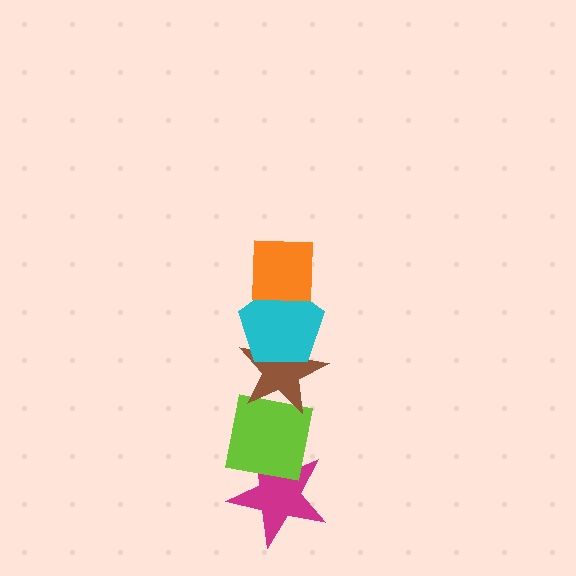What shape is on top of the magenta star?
The lime square is on top of the magenta star.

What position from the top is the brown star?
The brown star is 3rd from the top.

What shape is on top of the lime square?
The brown star is on top of the lime square.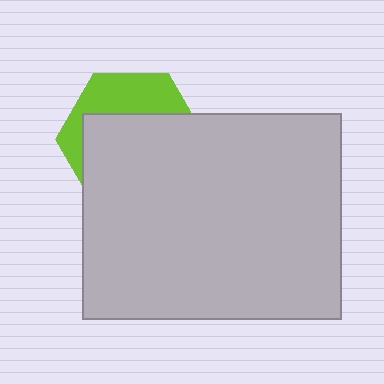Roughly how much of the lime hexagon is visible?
A small part of it is visible (roughly 34%).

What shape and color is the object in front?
The object in front is a light gray rectangle.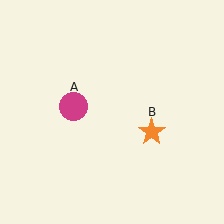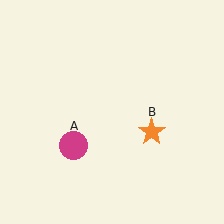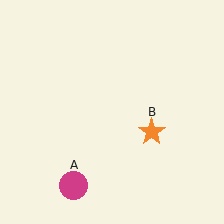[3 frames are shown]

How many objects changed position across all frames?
1 object changed position: magenta circle (object A).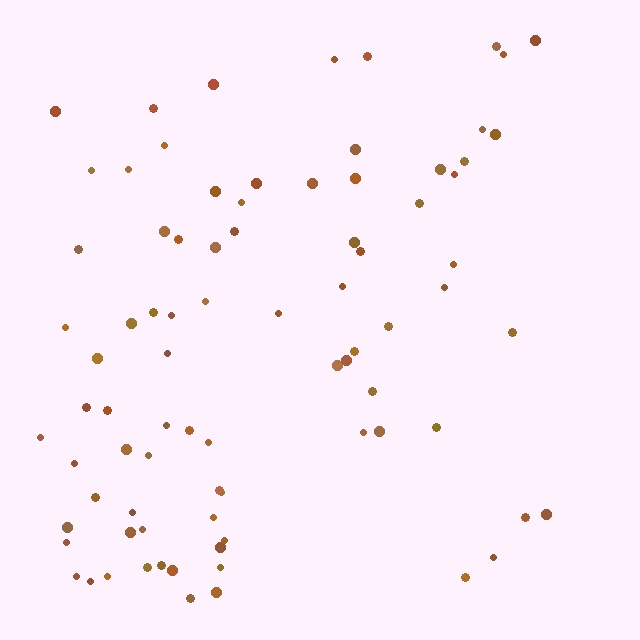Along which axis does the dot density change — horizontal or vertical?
Horizontal.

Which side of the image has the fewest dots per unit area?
The right.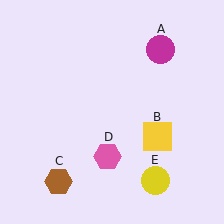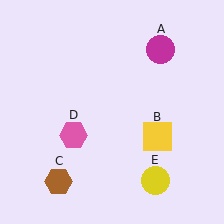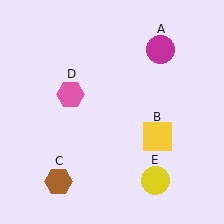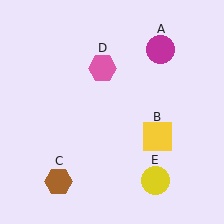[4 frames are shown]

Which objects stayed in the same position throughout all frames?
Magenta circle (object A) and yellow square (object B) and brown hexagon (object C) and yellow circle (object E) remained stationary.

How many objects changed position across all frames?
1 object changed position: pink hexagon (object D).